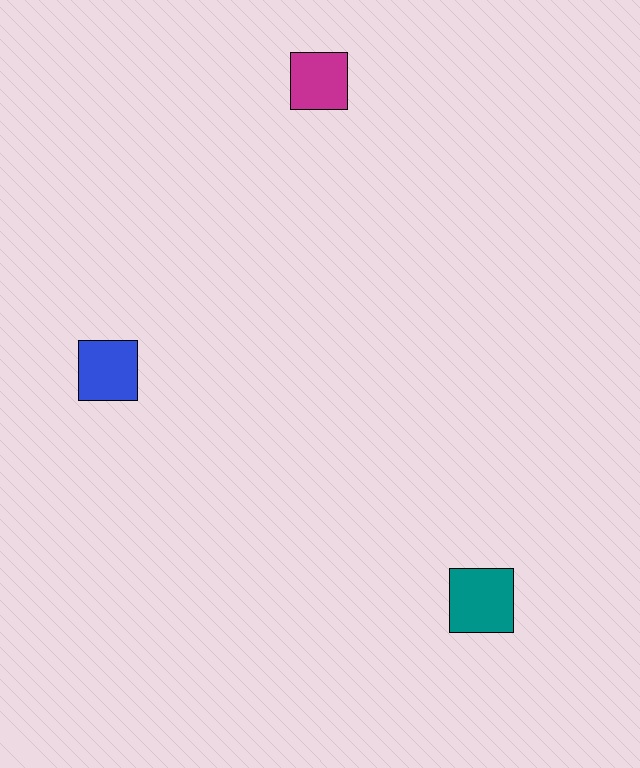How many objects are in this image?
There are 3 objects.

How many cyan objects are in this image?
There are no cyan objects.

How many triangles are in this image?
There are no triangles.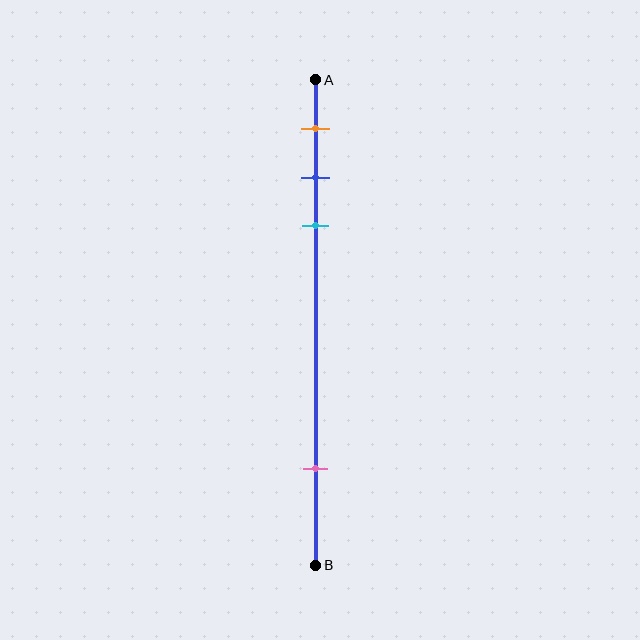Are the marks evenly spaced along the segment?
No, the marks are not evenly spaced.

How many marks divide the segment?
There are 4 marks dividing the segment.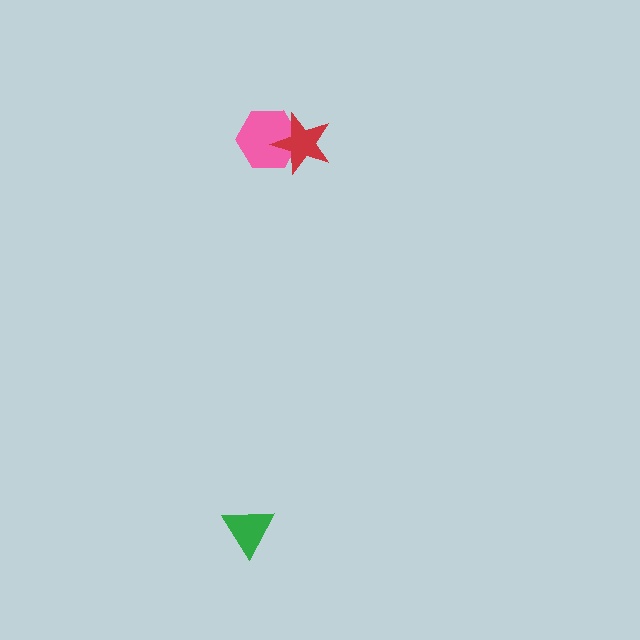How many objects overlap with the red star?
1 object overlaps with the red star.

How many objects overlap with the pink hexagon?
1 object overlaps with the pink hexagon.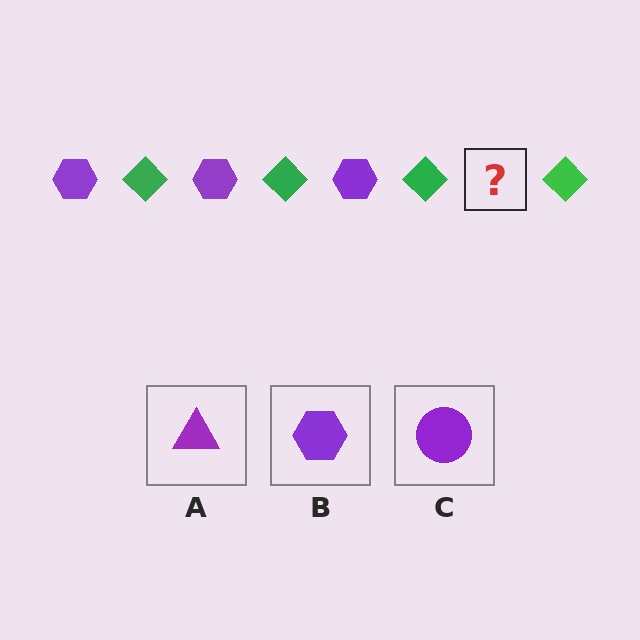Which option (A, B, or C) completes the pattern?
B.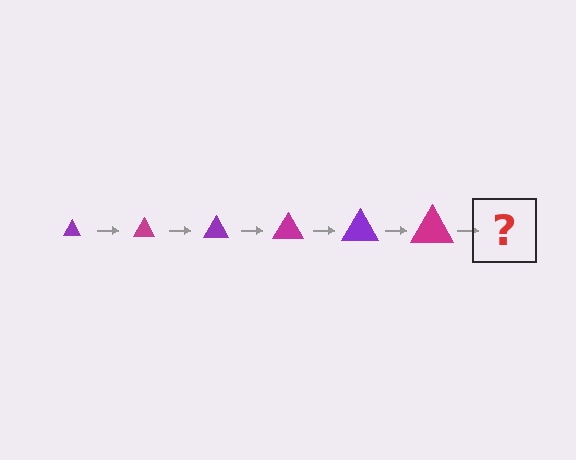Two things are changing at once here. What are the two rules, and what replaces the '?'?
The two rules are that the triangle grows larger each step and the color cycles through purple and magenta. The '?' should be a purple triangle, larger than the previous one.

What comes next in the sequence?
The next element should be a purple triangle, larger than the previous one.